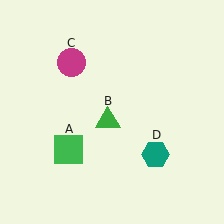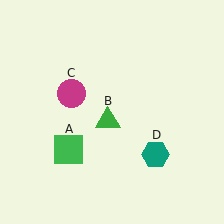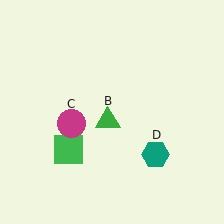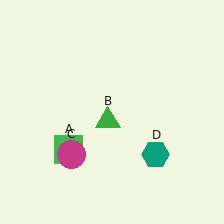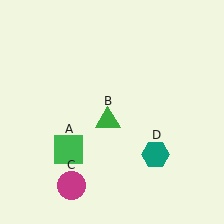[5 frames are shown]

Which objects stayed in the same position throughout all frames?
Green square (object A) and green triangle (object B) and teal hexagon (object D) remained stationary.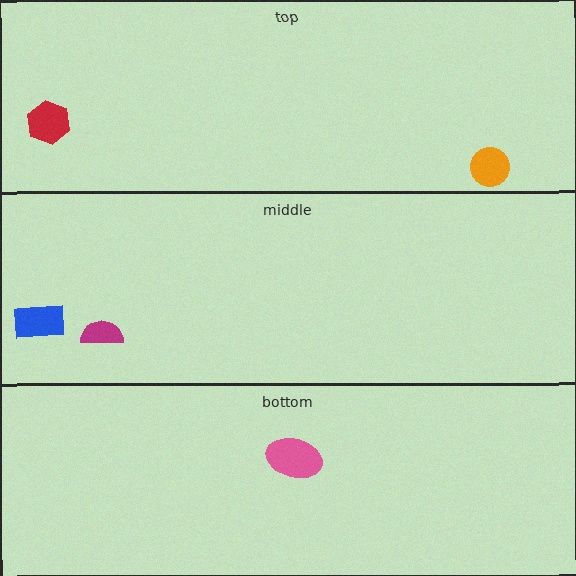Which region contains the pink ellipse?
The bottom region.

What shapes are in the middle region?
The magenta semicircle, the blue rectangle.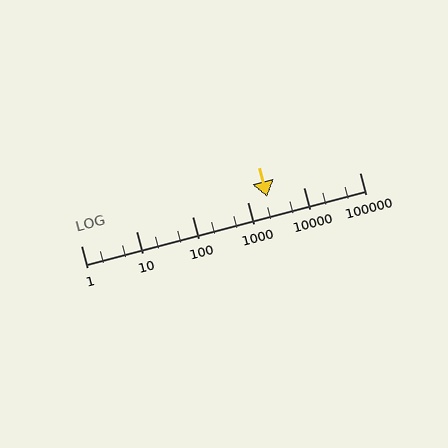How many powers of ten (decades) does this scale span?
The scale spans 5 decades, from 1 to 100000.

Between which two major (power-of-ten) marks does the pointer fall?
The pointer is between 1000 and 10000.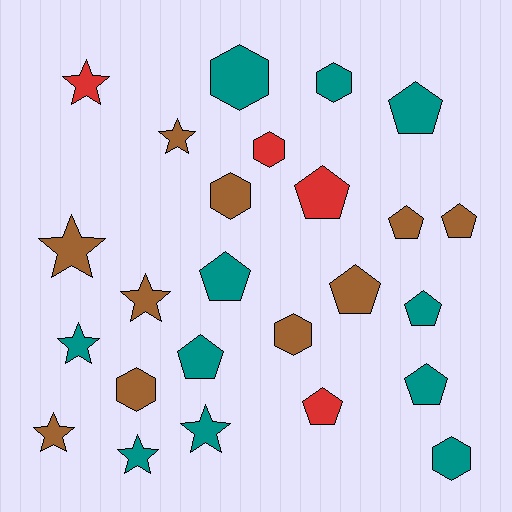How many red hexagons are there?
There is 1 red hexagon.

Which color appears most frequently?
Teal, with 11 objects.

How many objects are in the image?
There are 25 objects.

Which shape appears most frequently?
Pentagon, with 10 objects.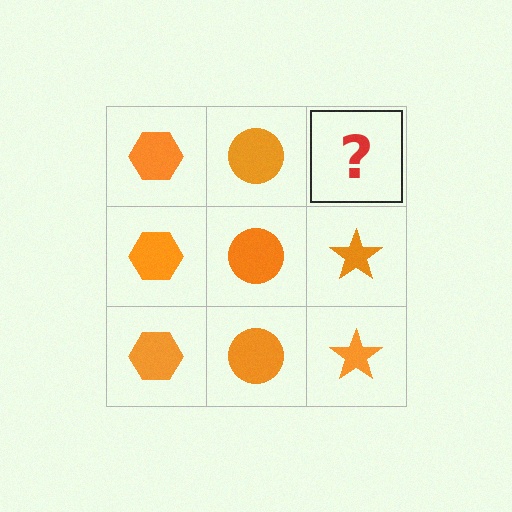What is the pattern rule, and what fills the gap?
The rule is that each column has a consistent shape. The gap should be filled with an orange star.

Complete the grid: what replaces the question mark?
The question mark should be replaced with an orange star.